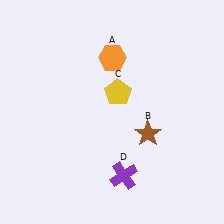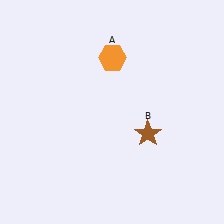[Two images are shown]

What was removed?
The yellow pentagon (C), the purple cross (D) were removed in Image 2.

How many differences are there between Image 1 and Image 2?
There are 2 differences between the two images.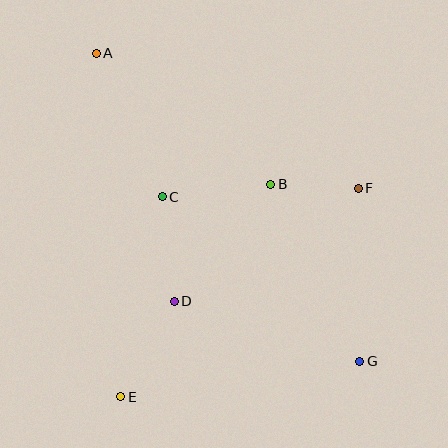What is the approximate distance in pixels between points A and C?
The distance between A and C is approximately 158 pixels.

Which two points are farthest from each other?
Points A and G are farthest from each other.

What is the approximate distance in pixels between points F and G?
The distance between F and G is approximately 173 pixels.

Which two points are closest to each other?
Points B and F are closest to each other.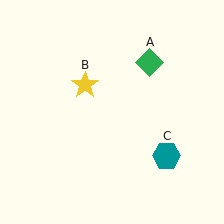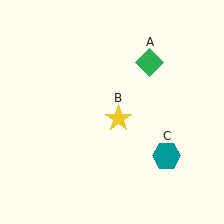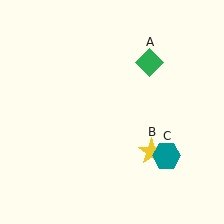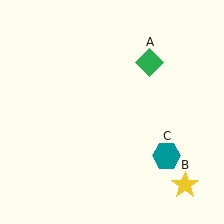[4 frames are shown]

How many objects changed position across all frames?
1 object changed position: yellow star (object B).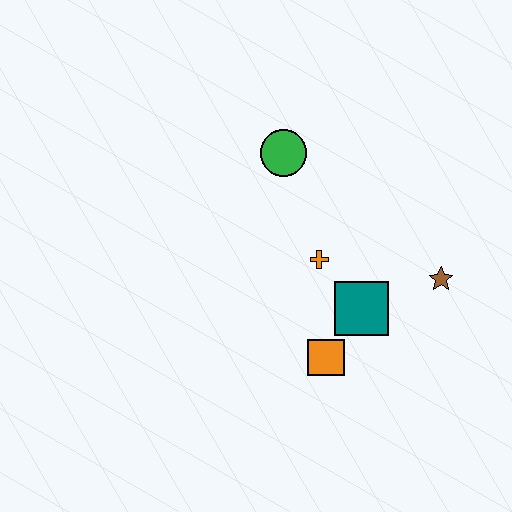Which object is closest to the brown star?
The teal square is closest to the brown star.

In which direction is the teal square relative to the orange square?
The teal square is above the orange square.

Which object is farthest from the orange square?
The green circle is farthest from the orange square.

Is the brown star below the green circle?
Yes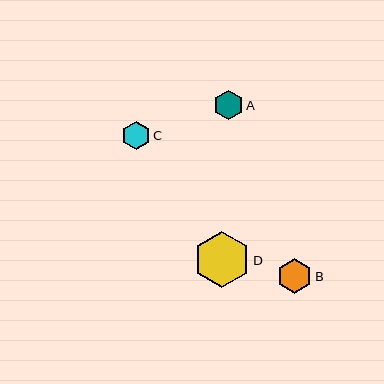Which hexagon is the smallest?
Hexagon C is the smallest with a size of approximately 28 pixels.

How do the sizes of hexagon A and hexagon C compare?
Hexagon A and hexagon C are approximately the same size.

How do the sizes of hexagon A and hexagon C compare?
Hexagon A and hexagon C are approximately the same size.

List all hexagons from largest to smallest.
From largest to smallest: D, B, A, C.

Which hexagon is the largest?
Hexagon D is the largest with a size of approximately 56 pixels.